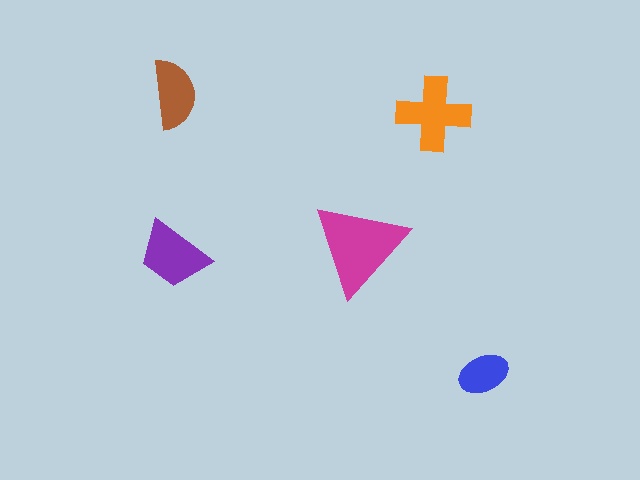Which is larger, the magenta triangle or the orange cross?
The magenta triangle.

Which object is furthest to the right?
The blue ellipse is rightmost.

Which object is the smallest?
The blue ellipse.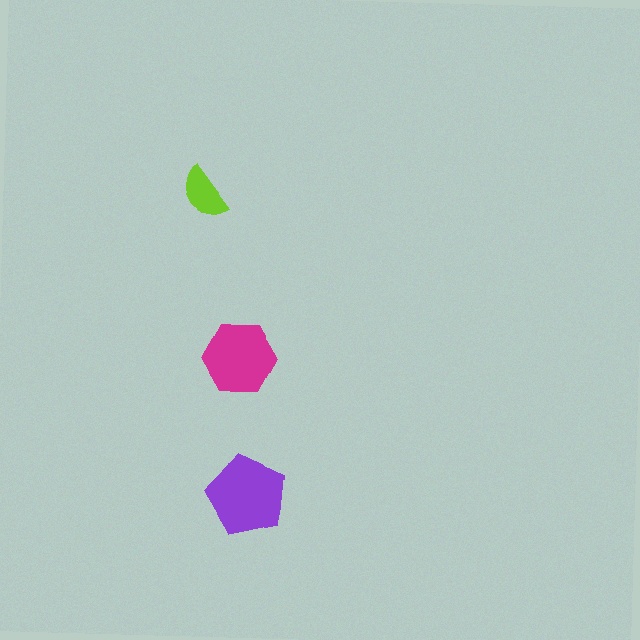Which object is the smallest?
The lime semicircle.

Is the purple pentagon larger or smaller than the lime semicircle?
Larger.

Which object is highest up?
The lime semicircle is topmost.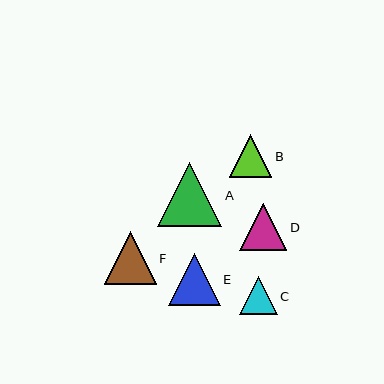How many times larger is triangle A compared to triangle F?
Triangle A is approximately 1.2 times the size of triangle F.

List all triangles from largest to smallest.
From largest to smallest: A, F, E, D, B, C.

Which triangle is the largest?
Triangle A is the largest with a size of approximately 64 pixels.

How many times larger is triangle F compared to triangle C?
Triangle F is approximately 1.4 times the size of triangle C.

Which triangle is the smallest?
Triangle C is the smallest with a size of approximately 38 pixels.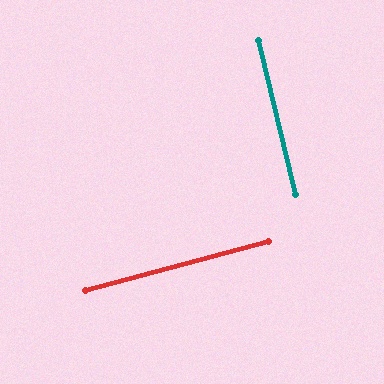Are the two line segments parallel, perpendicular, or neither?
Perpendicular — they meet at approximately 89°.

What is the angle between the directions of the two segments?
Approximately 89 degrees.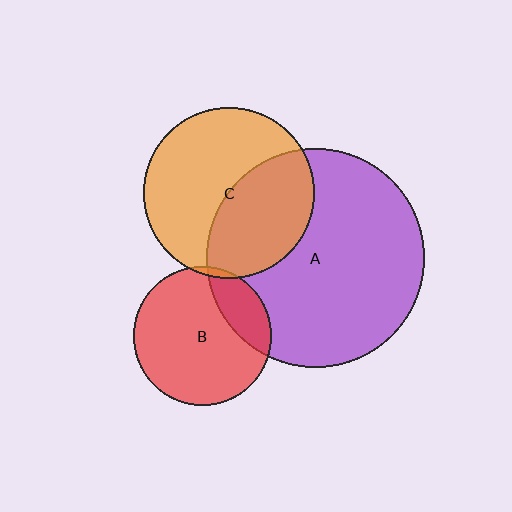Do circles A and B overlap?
Yes.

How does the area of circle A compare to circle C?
Approximately 1.6 times.